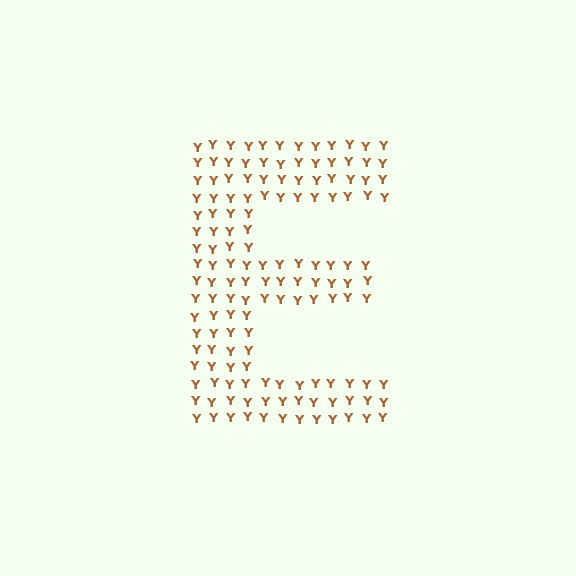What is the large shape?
The large shape is the letter E.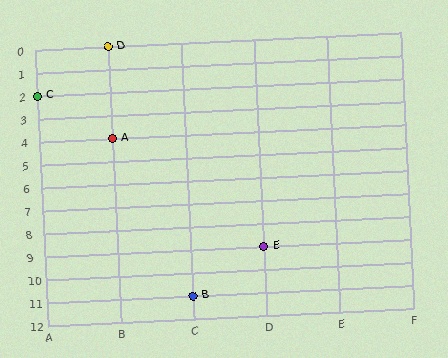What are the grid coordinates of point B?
Point B is at grid coordinates (C, 11).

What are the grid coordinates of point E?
Point E is at grid coordinates (D, 9).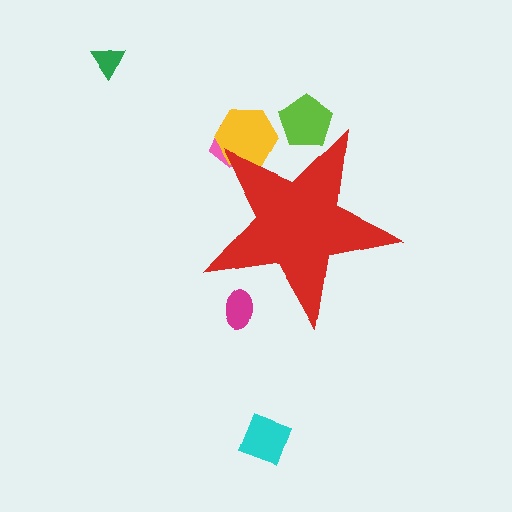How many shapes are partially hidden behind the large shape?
4 shapes are partially hidden.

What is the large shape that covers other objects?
A red star.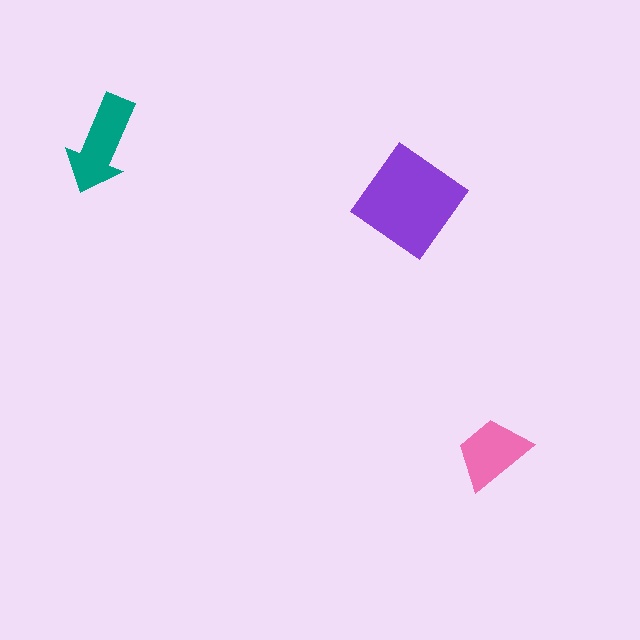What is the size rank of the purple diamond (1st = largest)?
1st.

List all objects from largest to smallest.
The purple diamond, the teal arrow, the pink trapezoid.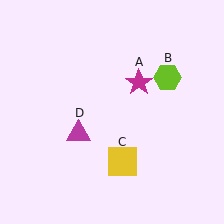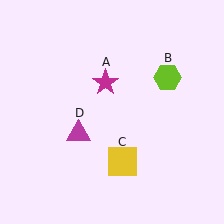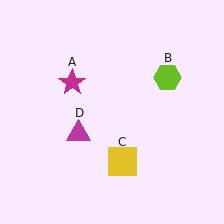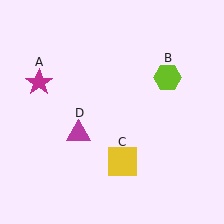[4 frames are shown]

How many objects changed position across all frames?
1 object changed position: magenta star (object A).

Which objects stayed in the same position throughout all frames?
Lime hexagon (object B) and yellow square (object C) and magenta triangle (object D) remained stationary.